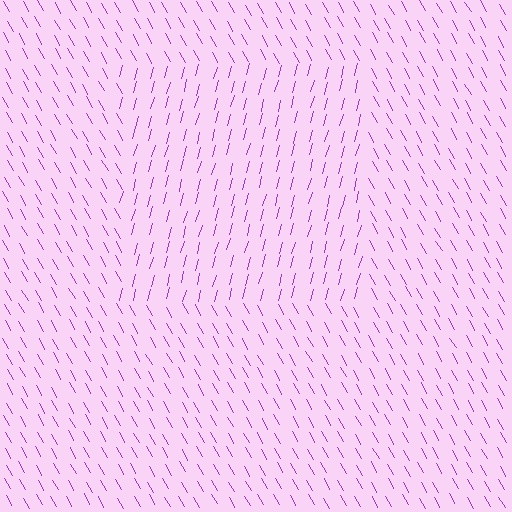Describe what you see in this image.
The image is filled with small purple line segments. A rectangle region in the image has lines oriented differently from the surrounding lines, creating a visible texture boundary.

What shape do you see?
I see a rectangle.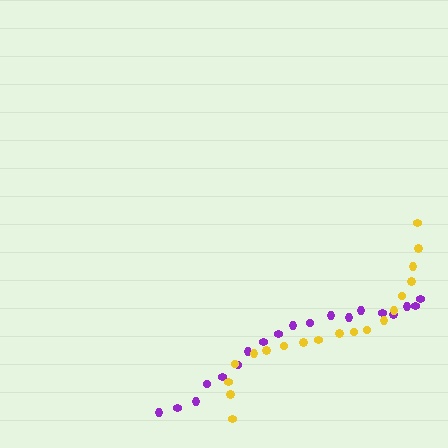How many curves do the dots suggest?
There are 2 distinct paths.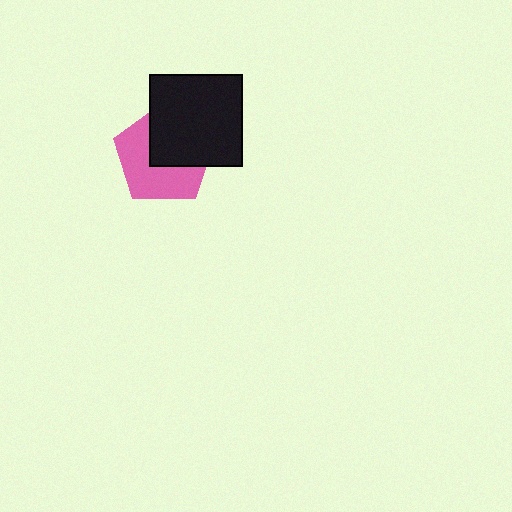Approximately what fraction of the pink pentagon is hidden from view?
Roughly 46% of the pink pentagon is hidden behind the black square.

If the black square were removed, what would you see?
You would see the complete pink pentagon.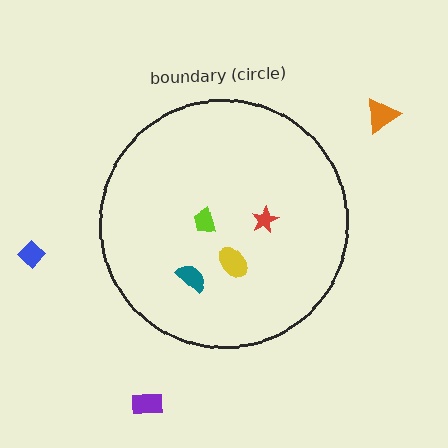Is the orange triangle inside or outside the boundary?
Outside.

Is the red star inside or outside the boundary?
Inside.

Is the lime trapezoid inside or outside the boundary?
Inside.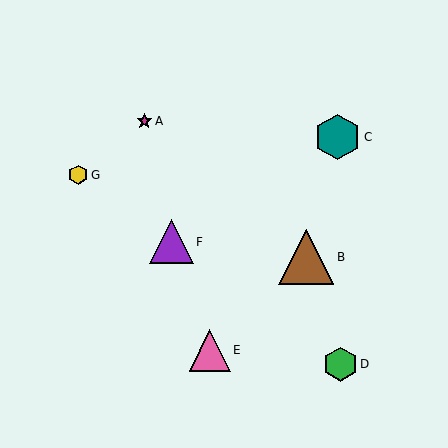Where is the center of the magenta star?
The center of the magenta star is at (144, 121).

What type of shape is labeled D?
Shape D is a green hexagon.